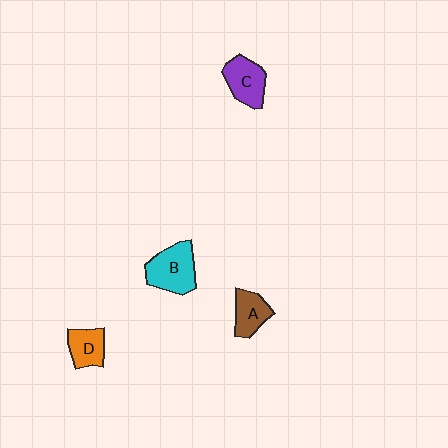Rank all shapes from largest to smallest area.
From largest to smallest: B (cyan), C (purple), A (brown), D (orange).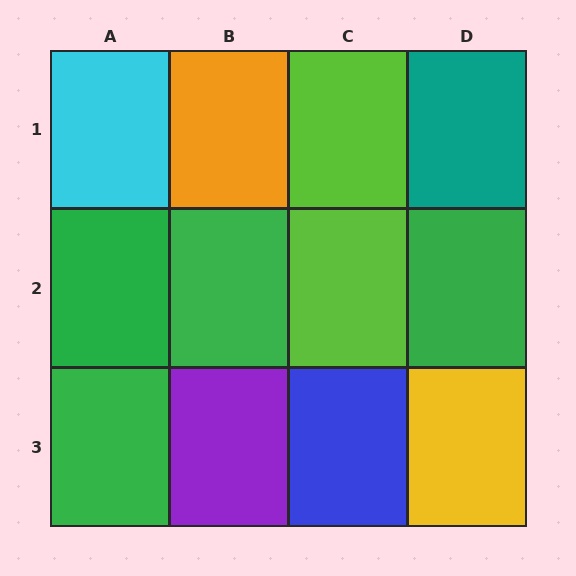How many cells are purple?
1 cell is purple.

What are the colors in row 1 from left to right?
Cyan, orange, lime, teal.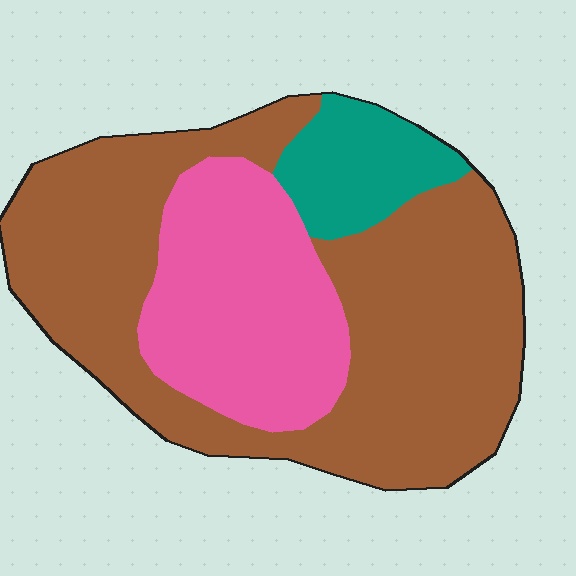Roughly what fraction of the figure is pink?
Pink covers roughly 25% of the figure.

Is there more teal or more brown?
Brown.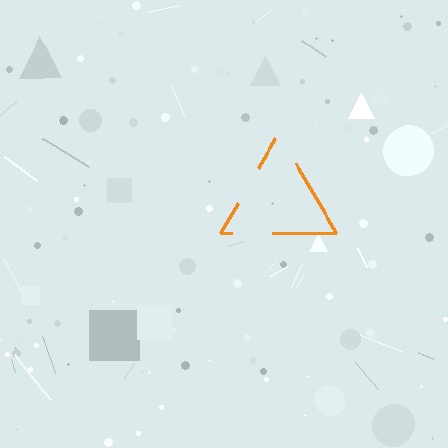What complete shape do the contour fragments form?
The contour fragments form a triangle.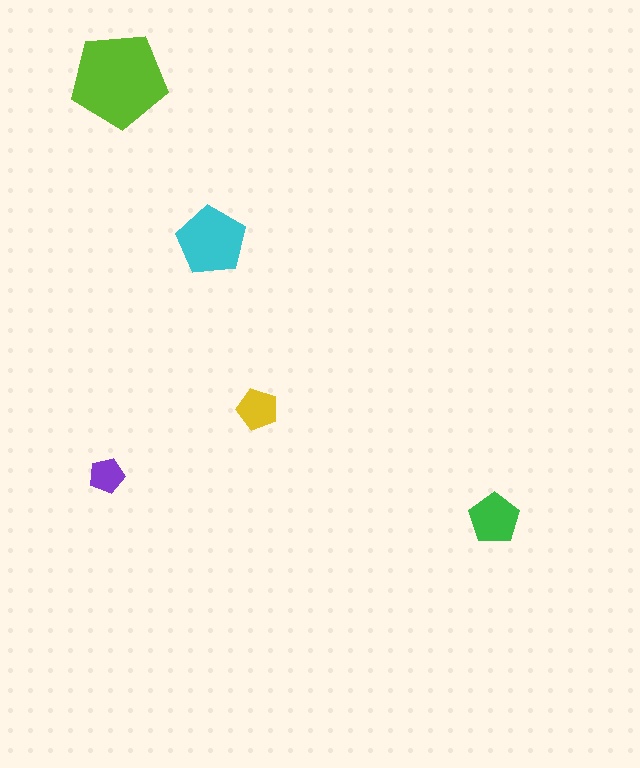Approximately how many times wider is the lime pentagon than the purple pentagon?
About 2.5 times wider.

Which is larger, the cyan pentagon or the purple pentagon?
The cyan one.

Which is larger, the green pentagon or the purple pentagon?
The green one.